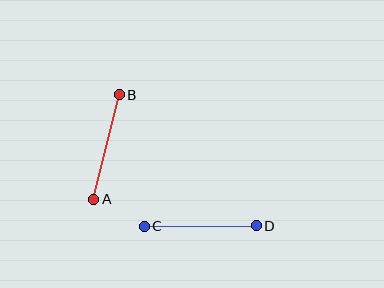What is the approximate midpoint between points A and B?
The midpoint is at approximately (107, 147) pixels.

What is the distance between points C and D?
The distance is approximately 112 pixels.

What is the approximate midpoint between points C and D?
The midpoint is at approximately (200, 226) pixels.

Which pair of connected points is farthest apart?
Points C and D are farthest apart.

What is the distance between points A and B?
The distance is approximately 108 pixels.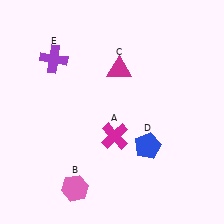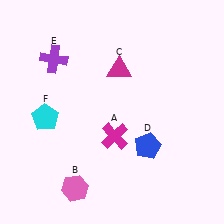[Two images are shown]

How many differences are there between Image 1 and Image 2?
There is 1 difference between the two images.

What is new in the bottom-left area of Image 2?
A cyan pentagon (F) was added in the bottom-left area of Image 2.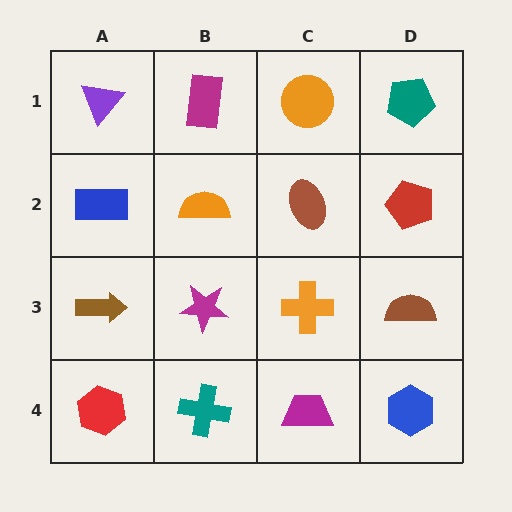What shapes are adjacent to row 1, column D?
A red pentagon (row 2, column D), an orange circle (row 1, column C).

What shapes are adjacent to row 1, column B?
An orange semicircle (row 2, column B), a purple triangle (row 1, column A), an orange circle (row 1, column C).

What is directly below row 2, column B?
A magenta star.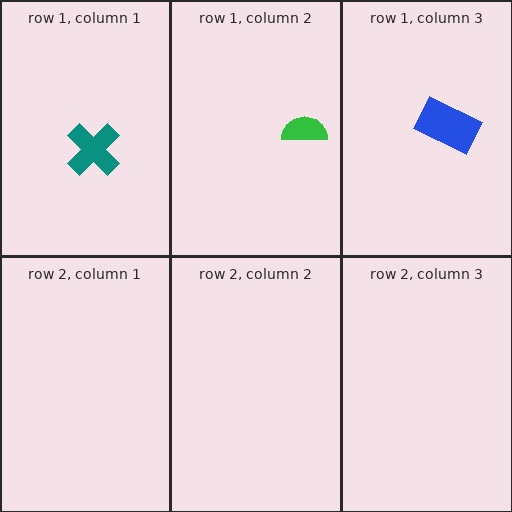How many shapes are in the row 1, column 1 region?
1.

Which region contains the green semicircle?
The row 1, column 2 region.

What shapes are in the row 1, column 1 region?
The teal cross.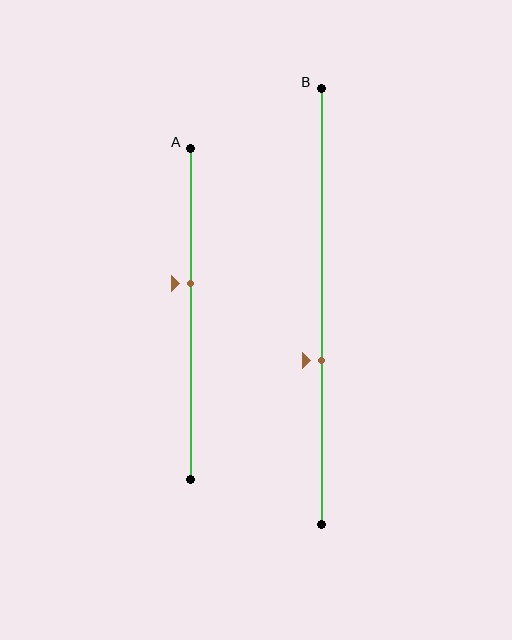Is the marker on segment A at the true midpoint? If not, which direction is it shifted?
No, the marker on segment A is shifted upward by about 9% of the segment length.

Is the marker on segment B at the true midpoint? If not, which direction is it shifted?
No, the marker on segment B is shifted downward by about 12% of the segment length.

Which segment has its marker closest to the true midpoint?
Segment A has its marker closest to the true midpoint.